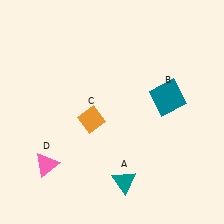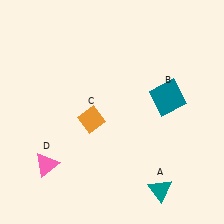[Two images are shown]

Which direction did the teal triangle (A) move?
The teal triangle (A) moved right.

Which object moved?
The teal triangle (A) moved right.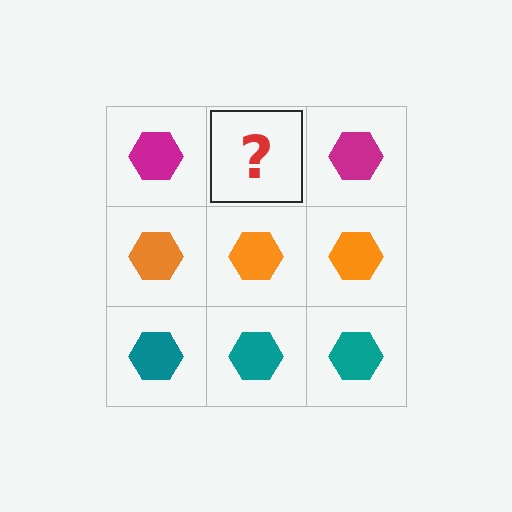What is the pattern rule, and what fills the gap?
The rule is that each row has a consistent color. The gap should be filled with a magenta hexagon.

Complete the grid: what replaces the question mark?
The question mark should be replaced with a magenta hexagon.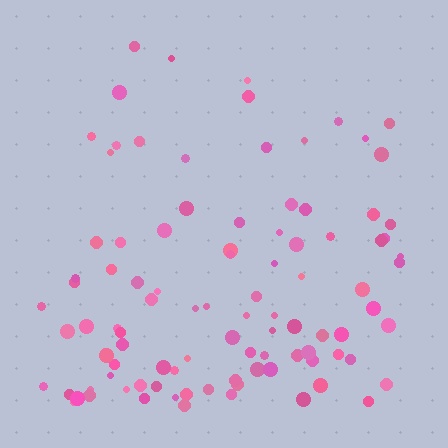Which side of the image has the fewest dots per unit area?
The top.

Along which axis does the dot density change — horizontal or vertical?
Vertical.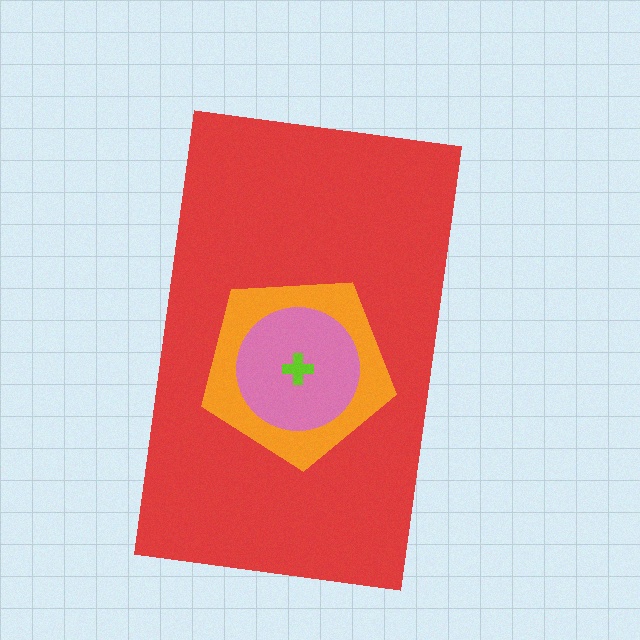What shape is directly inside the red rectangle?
The orange pentagon.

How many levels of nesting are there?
4.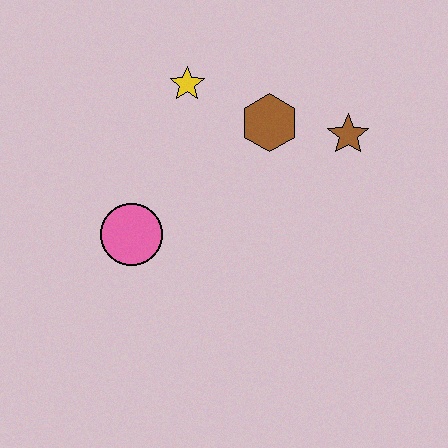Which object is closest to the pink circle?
The yellow star is closest to the pink circle.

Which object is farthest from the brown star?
The pink circle is farthest from the brown star.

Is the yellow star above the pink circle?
Yes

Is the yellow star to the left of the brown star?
Yes